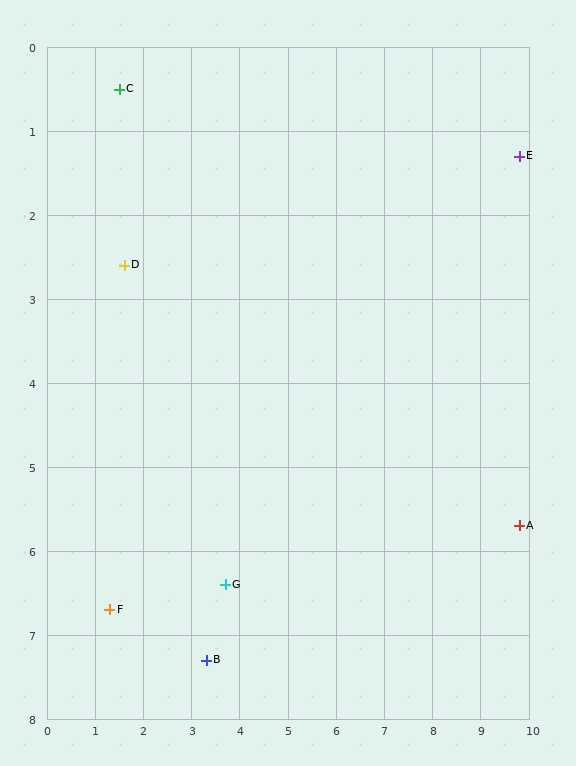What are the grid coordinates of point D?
Point D is at approximately (1.6, 2.6).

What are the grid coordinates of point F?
Point F is at approximately (1.3, 6.7).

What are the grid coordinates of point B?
Point B is at approximately (3.3, 7.3).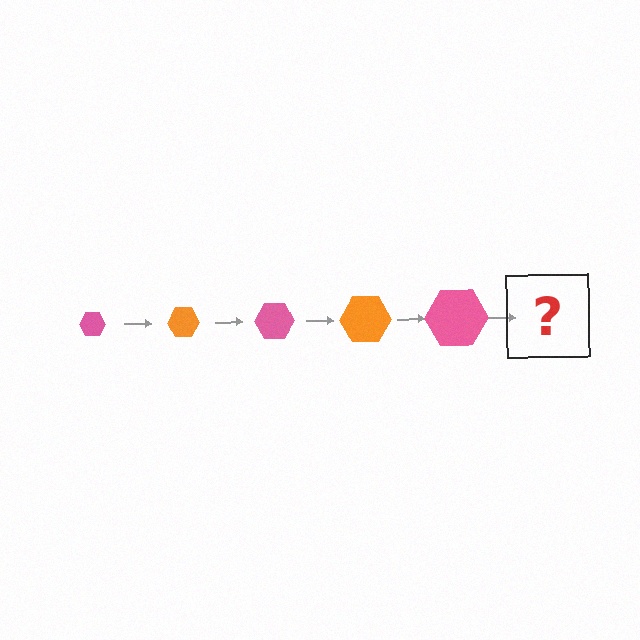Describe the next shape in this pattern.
It should be an orange hexagon, larger than the previous one.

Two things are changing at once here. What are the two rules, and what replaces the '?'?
The two rules are that the hexagon grows larger each step and the color cycles through pink and orange. The '?' should be an orange hexagon, larger than the previous one.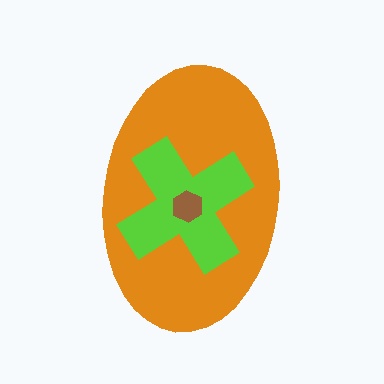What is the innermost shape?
The brown hexagon.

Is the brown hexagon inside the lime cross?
Yes.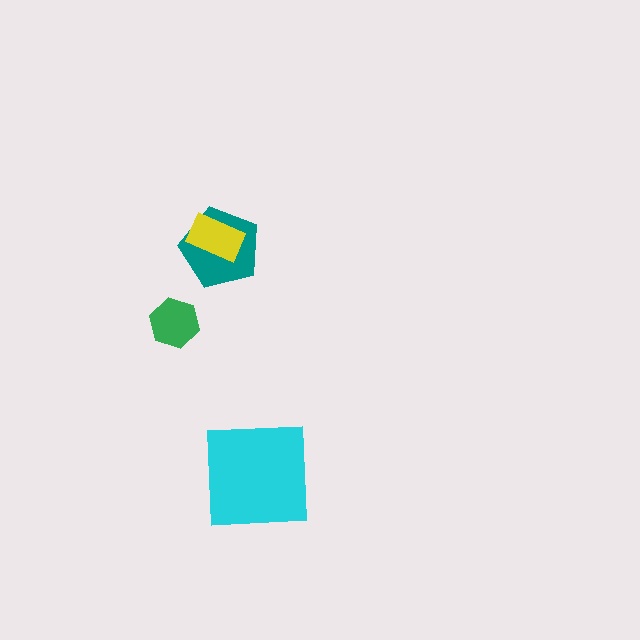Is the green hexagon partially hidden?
No, no other shape covers it.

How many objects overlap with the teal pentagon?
1 object overlaps with the teal pentagon.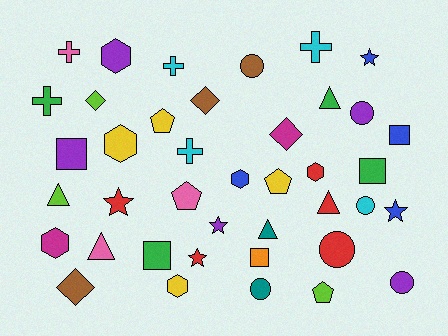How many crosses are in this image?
There are 5 crosses.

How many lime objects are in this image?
There are 3 lime objects.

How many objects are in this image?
There are 40 objects.